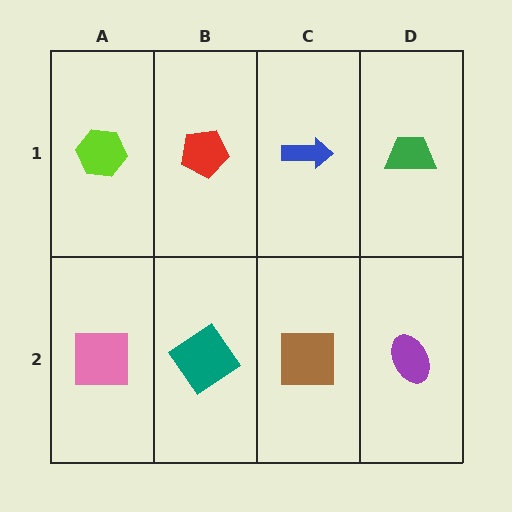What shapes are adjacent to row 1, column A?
A pink square (row 2, column A), a red pentagon (row 1, column B).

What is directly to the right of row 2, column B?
A brown square.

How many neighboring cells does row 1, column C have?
3.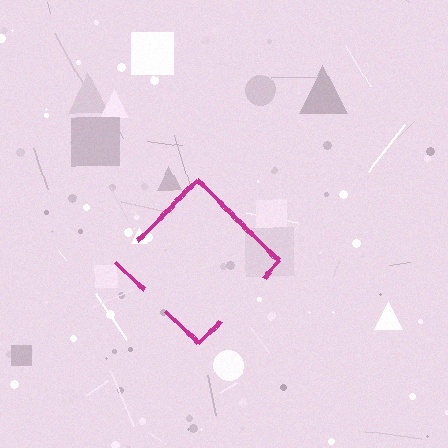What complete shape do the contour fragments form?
The contour fragments form a diamond.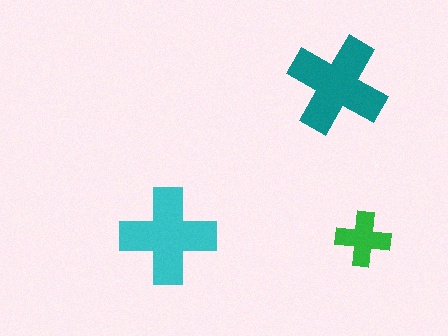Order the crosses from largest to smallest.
the teal one, the cyan one, the green one.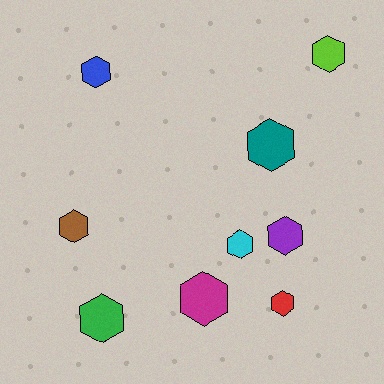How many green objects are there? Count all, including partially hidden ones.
There is 1 green object.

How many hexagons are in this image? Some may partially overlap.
There are 9 hexagons.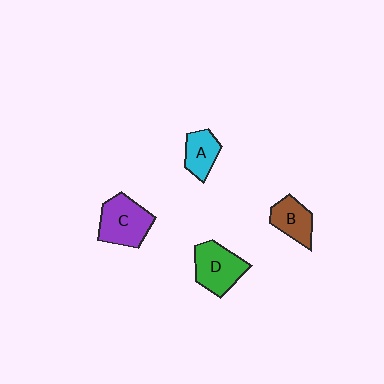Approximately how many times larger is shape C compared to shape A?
Approximately 1.6 times.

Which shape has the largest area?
Shape C (purple).